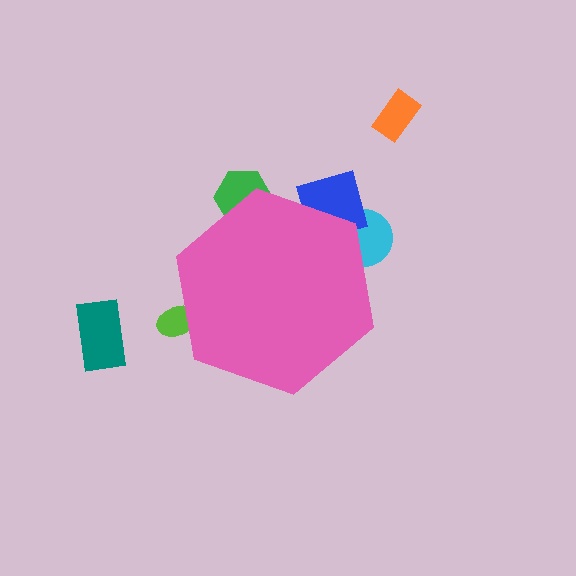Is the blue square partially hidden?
Yes, the blue square is partially hidden behind the pink hexagon.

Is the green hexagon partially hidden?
Yes, the green hexagon is partially hidden behind the pink hexagon.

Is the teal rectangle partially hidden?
No, the teal rectangle is fully visible.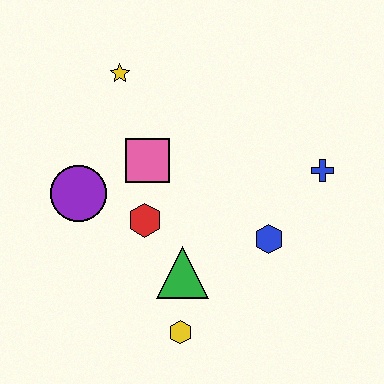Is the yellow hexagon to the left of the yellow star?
No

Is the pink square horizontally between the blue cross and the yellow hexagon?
No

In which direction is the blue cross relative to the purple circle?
The blue cross is to the right of the purple circle.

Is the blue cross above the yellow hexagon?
Yes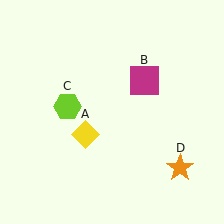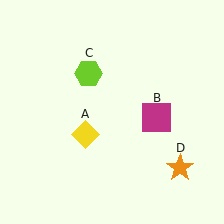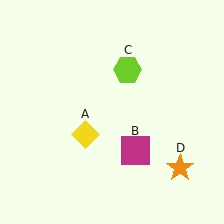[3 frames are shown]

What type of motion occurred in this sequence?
The magenta square (object B), lime hexagon (object C) rotated clockwise around the center of the scene.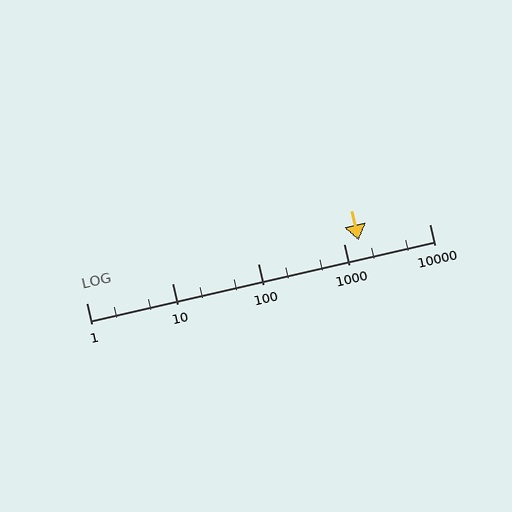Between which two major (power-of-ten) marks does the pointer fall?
The pointer is between 1000 and 10000.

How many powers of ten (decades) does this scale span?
The scale spans 4 decades, from 1 to 10000.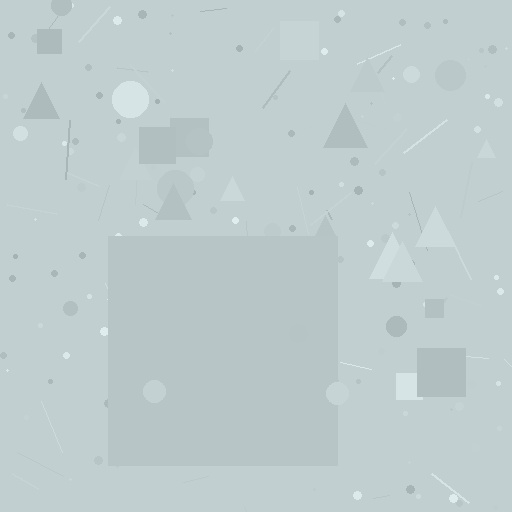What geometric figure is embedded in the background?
A square is embedded in the background.